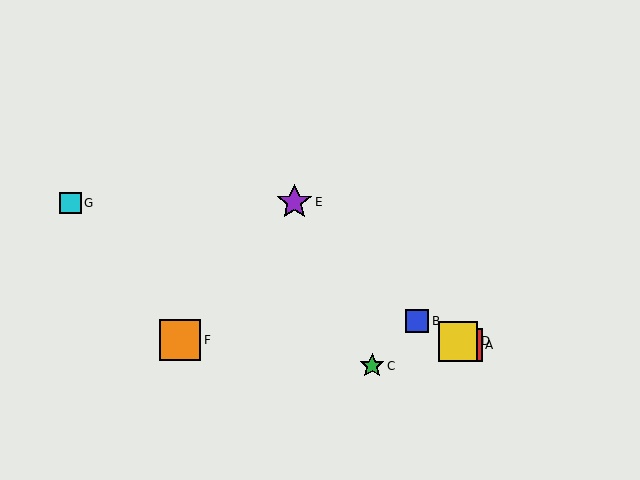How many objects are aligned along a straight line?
3 objects (A, B, D) are aligned along a straight line.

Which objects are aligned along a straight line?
Objects A, B, D are aligned along a straight line.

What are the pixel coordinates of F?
Object F is at (180, 340).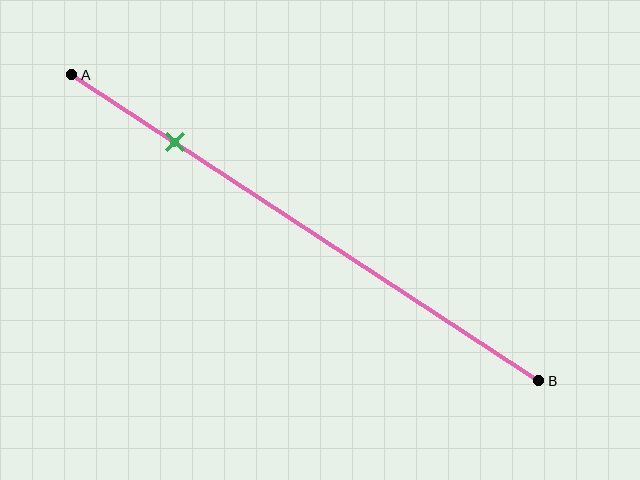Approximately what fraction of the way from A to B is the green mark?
The green mark is approximately 20% of the way from A to B.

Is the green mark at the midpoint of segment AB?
No, the mark is at about 20% from A, not at the 50% midpoint.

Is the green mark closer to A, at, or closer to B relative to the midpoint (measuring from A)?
The green mark is closer to point A than the midpoint of segment AB.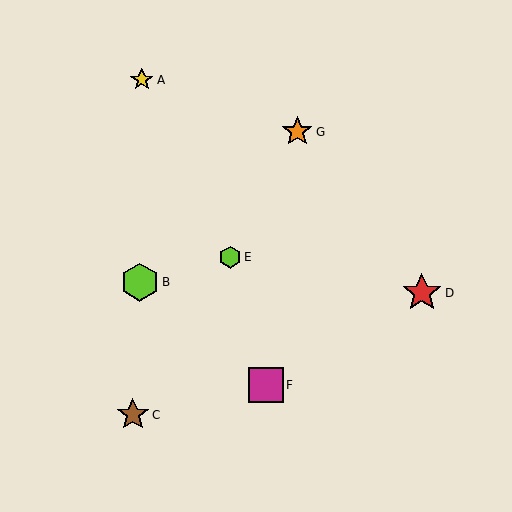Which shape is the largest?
The red star (labeled D) is the largest.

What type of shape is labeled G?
Shape G is an orange star.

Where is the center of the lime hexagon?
The center of the lime hexagon is at (140, 282).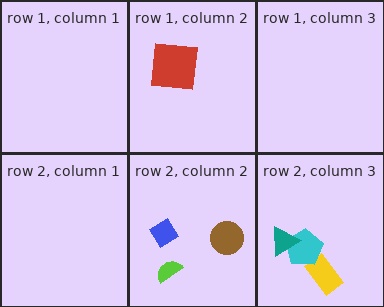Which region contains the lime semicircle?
The row 2, column 2 region.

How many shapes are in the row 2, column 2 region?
3.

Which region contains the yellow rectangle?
The row 2, column 3 region.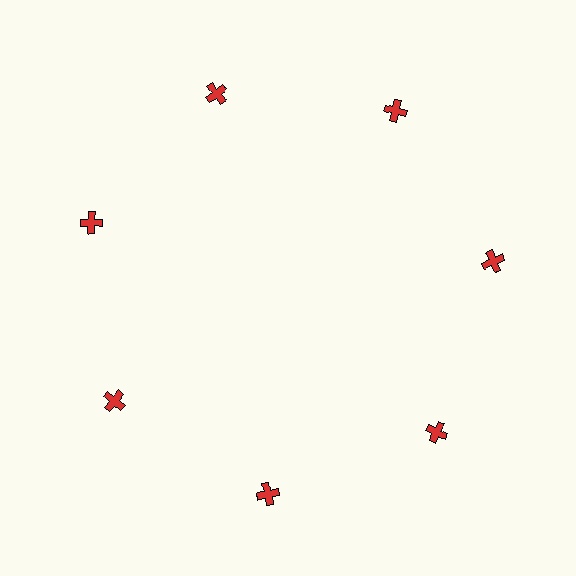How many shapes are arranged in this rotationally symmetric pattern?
There are 7 shapes, arranged in 7 groups of 1.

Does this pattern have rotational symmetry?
Yes, this pattern has 7-fold rotational symmetry. It looks the same after rotating 51 degrees around the center.